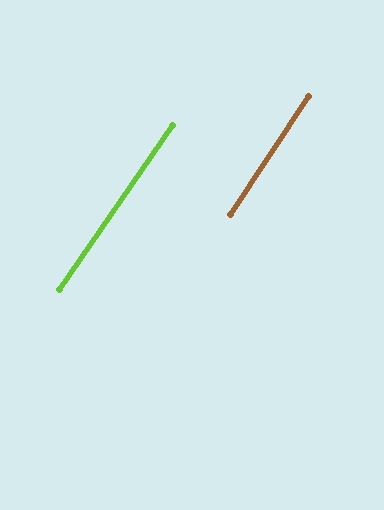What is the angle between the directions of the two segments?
Approximately 1 degree.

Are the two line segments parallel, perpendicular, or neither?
Parallel — their directions differ by only 1.1°.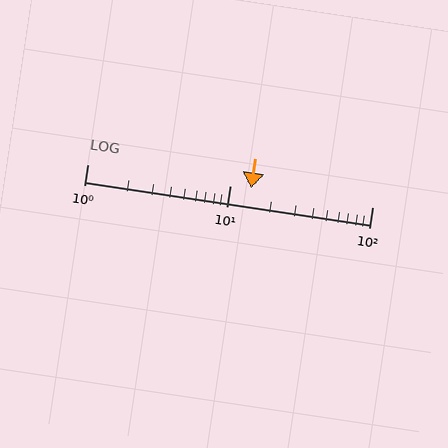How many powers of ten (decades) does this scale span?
The scale spans 2 decades, from 1 to 100.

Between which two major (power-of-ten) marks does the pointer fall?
The pointer is between 10 and 100.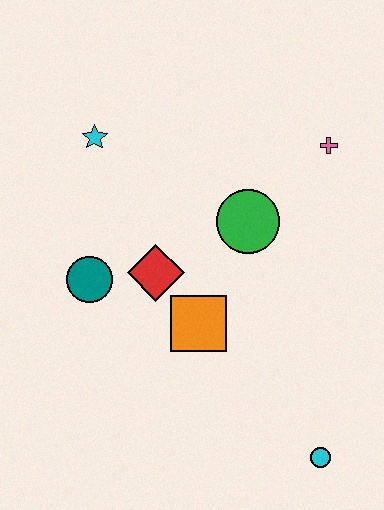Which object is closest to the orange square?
The red diamond is closest to the orange square.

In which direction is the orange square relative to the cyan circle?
The orange square is above the cyan circle.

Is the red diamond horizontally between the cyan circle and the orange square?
No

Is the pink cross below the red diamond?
No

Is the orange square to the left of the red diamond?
No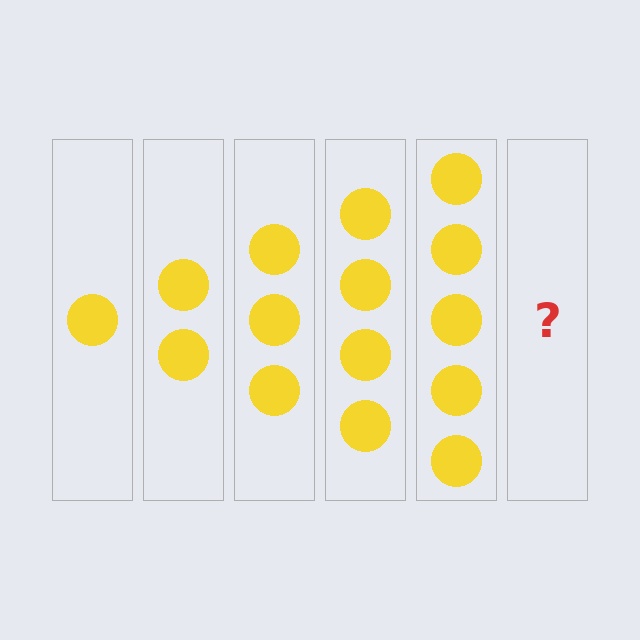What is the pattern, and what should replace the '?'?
The pattern is that each step adds one more circle. The '?' should be 6 circles.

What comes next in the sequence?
The next element should be 6 circles.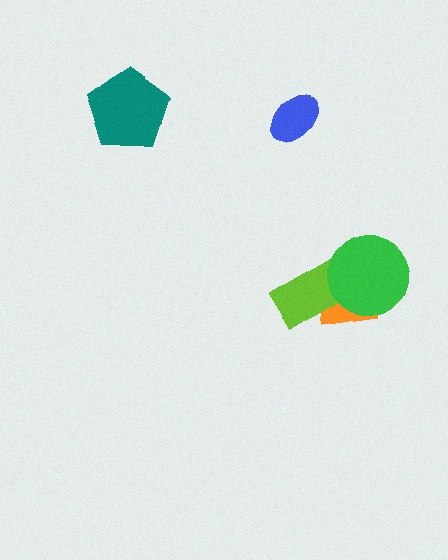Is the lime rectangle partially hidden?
Yes, it is partially covered by another shape.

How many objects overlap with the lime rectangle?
2 objects overlap with the lime rectangle.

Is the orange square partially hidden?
Yes, it is partially covered by another shape.